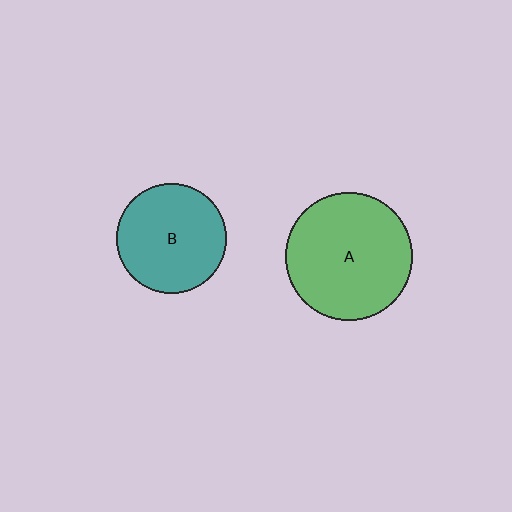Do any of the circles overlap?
No, none of the circles overlap.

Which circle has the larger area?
Circle A (green).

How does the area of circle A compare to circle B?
Approximately 1.4 times.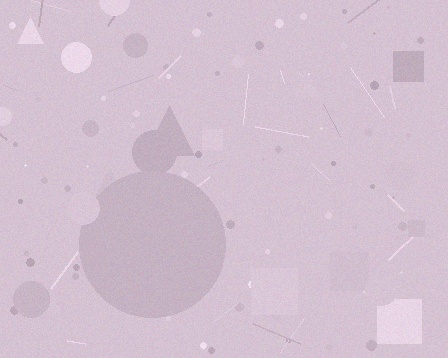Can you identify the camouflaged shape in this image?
The camouflaged shape is a circle.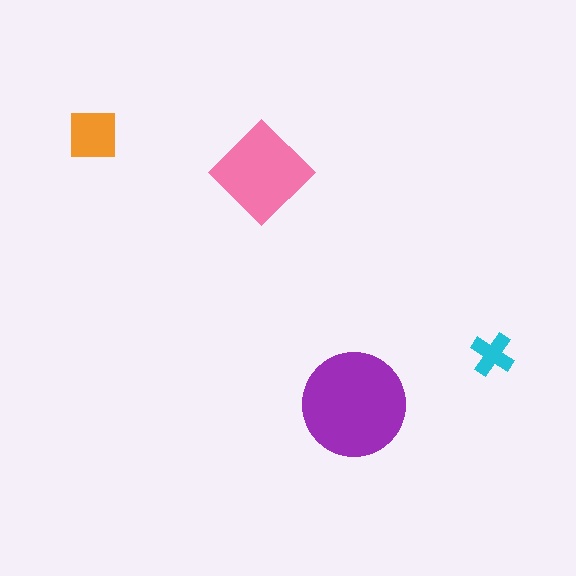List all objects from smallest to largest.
The cyan cross, the orange square, the pink diamond, the purple circle.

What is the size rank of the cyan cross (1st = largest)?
4th.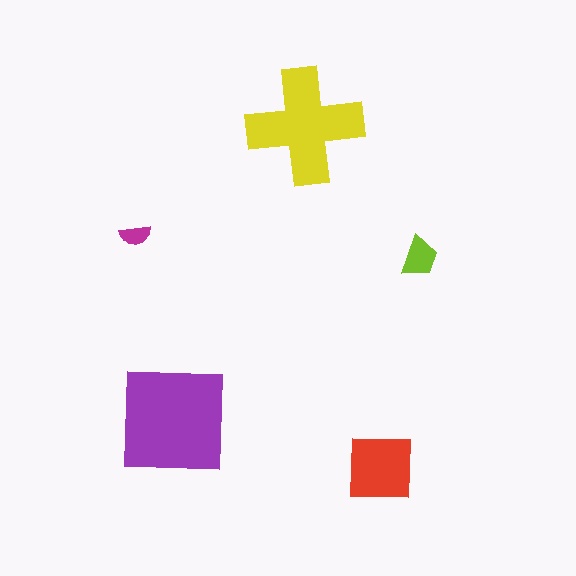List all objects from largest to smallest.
The purple square, the yellow cross, the red square, the lime trapezoid, the magenta semicircle.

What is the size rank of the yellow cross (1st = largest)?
2nd.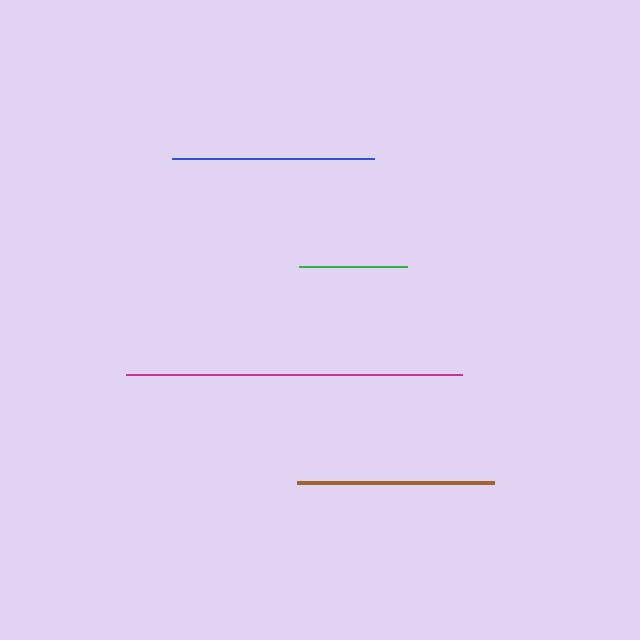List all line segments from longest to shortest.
From longest to shortest: magenta, blue, brown, green.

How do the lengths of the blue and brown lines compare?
The blue and brown lines are approximately the same length.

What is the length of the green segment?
The green segment is approximately 108 pixels long.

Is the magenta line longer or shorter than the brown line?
The magenta line is longer than the brown line.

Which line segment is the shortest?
The green line is the shortest at approximately 108 pixels.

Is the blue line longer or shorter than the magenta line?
The magenta line is longer than the blue line.